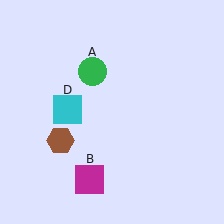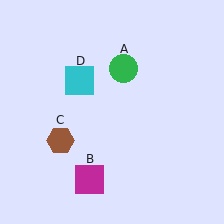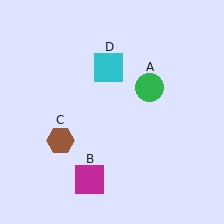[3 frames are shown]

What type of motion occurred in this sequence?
The green circle (object A), cyan square (object D) rotated clockwise around the center of the scene.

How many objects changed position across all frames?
2 objects changed position: green circle (object A), cyan square (object D).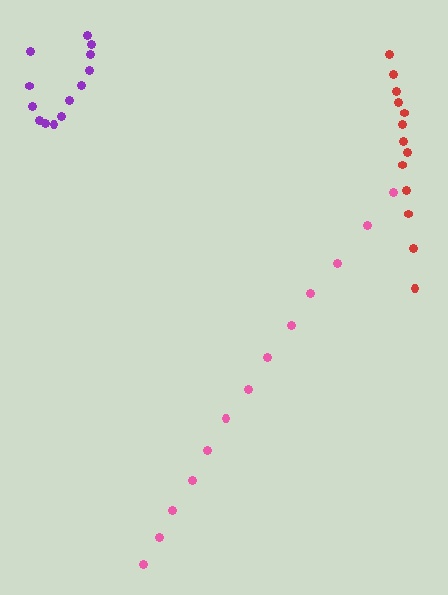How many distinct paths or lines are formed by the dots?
There are 3 distinct paths.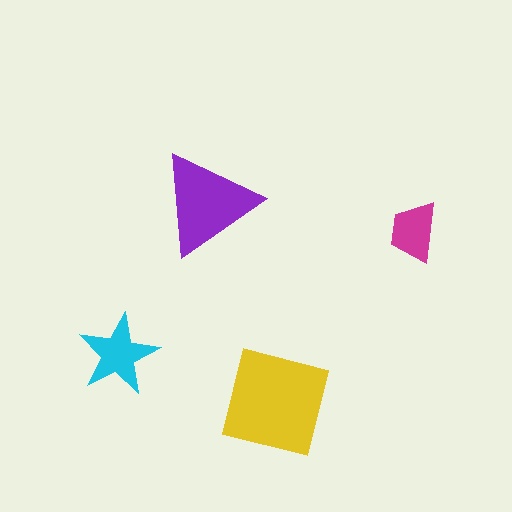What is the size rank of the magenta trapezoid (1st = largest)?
4th.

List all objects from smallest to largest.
The magenta trapezoid, the cyan star, the purple triangle, the yellow square.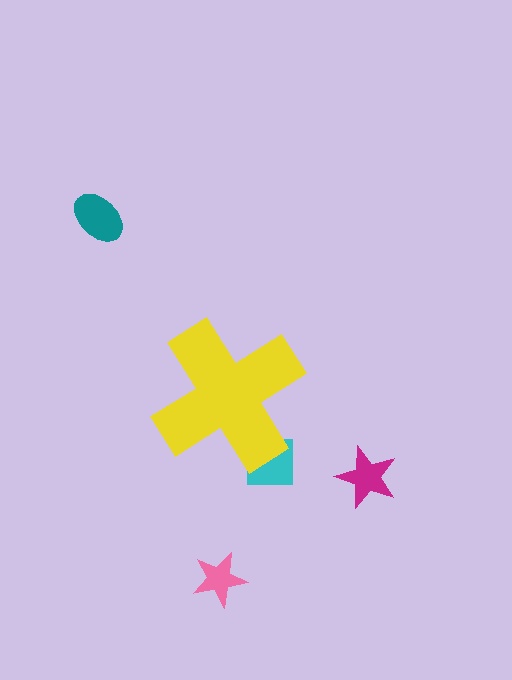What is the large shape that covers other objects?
A yellow cross.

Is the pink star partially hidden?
No, the pink star is fully visible.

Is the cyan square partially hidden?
Yes, the cyan square is partially hidden behind the yellow cross.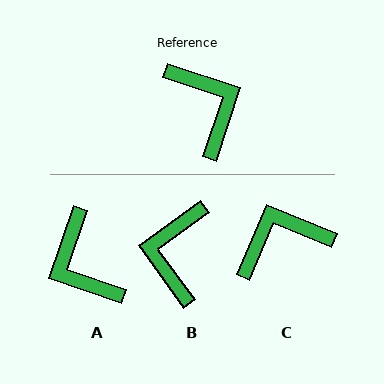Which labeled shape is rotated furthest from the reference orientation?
A, about 179 degrees away.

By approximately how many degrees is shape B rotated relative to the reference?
Approximately 144 degrees counter-clockwise.